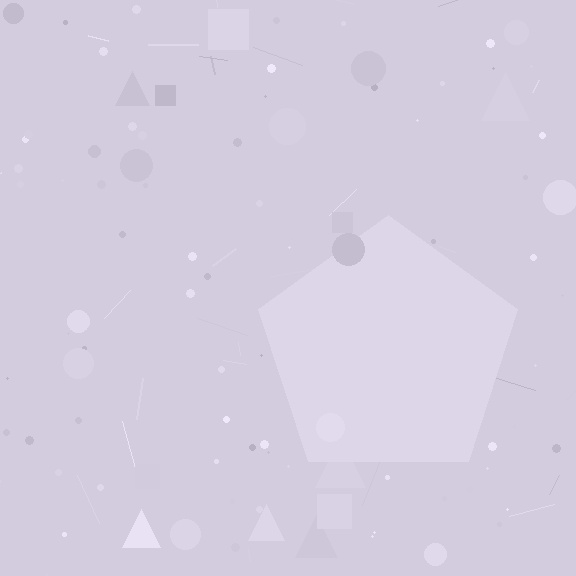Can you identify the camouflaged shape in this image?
The camouflaged shape is a pentagon.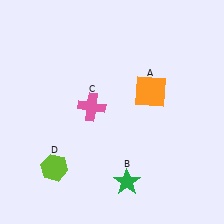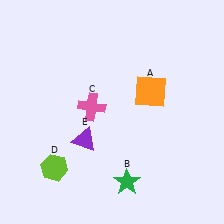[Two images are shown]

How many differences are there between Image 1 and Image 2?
There is 1 difference between the two images.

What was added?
A purple triangle (E) was added in Image 2.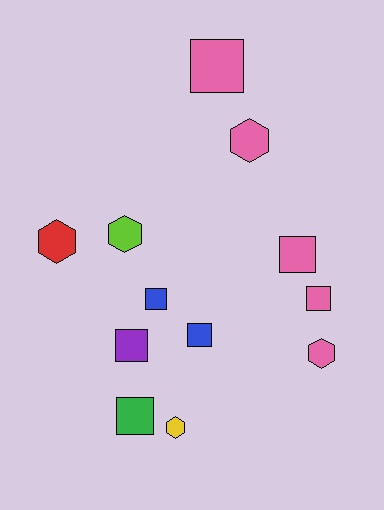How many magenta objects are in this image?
There are no magenta objects.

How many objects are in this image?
There are 12 objects.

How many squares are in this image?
There are 7 squares.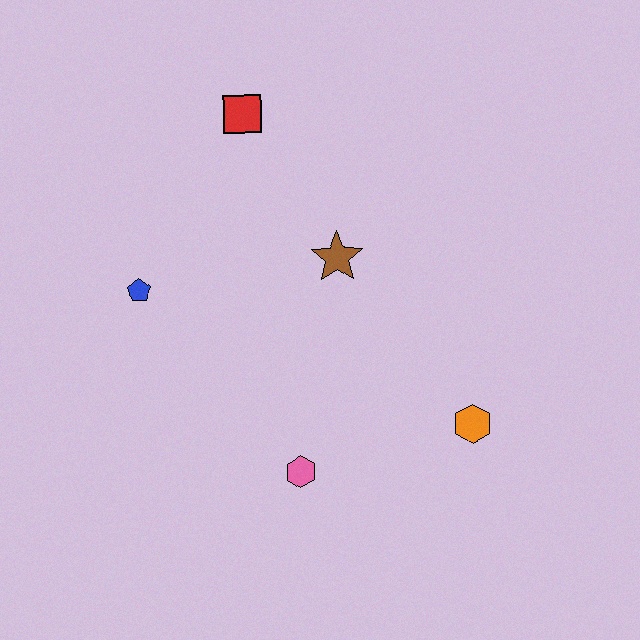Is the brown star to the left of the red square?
No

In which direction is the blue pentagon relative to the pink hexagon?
The blue pentagon is above the pink hexagon.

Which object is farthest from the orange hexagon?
The red square is farthest from the orange hexagon.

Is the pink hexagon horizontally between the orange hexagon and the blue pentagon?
Yes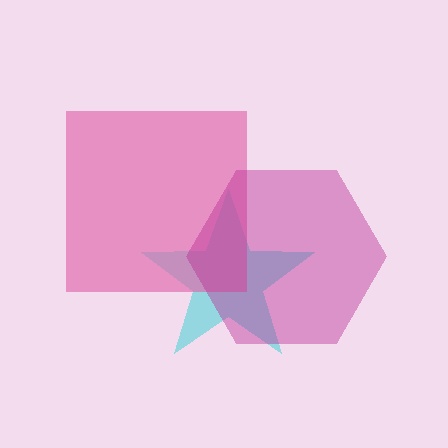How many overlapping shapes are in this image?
There are 3 overlapping shapes in the image.